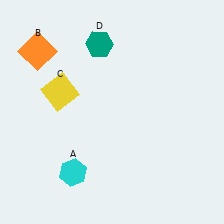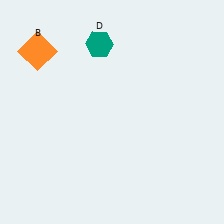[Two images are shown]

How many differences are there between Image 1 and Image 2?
There are 2 differences between the two images.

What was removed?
The yellow square (C), the cyan hexagon (A) were removed in Image 2.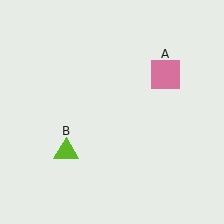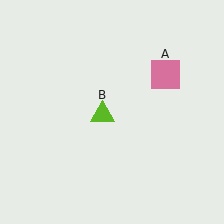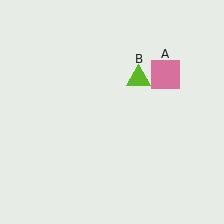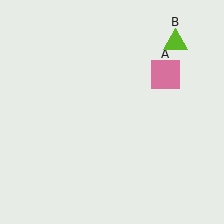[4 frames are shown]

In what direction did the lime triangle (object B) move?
The lime triangle (object B) moved up and to the right.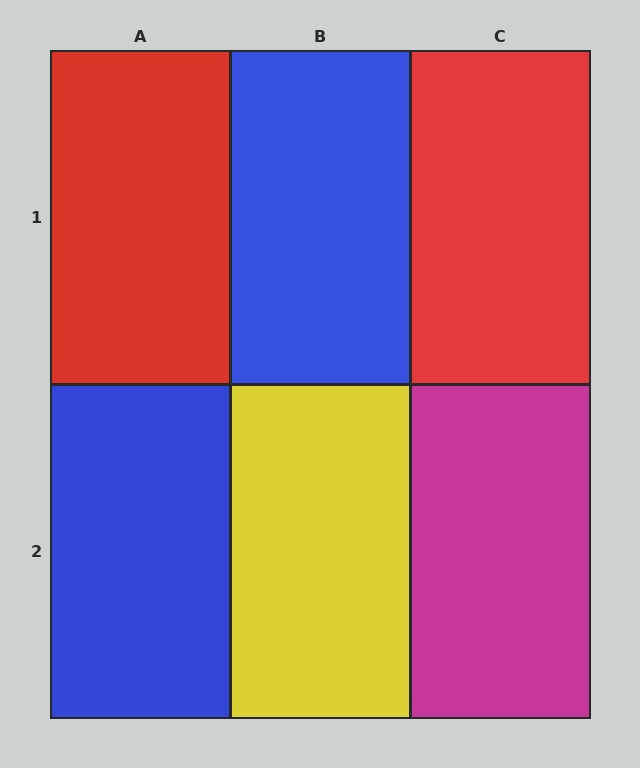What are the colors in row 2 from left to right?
Blue, yellow, magenta.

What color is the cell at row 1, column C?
Red.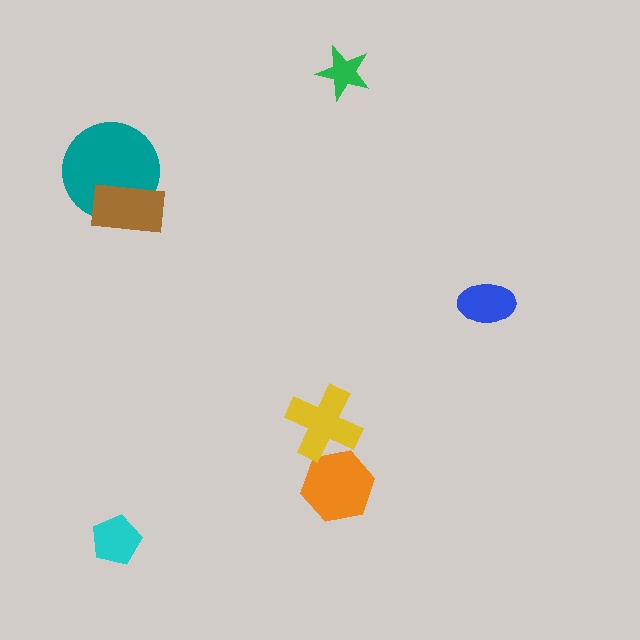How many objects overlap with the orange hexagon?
1 object overlaps with the orange hexagon.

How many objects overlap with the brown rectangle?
1 object overlaps with the brown rectangle.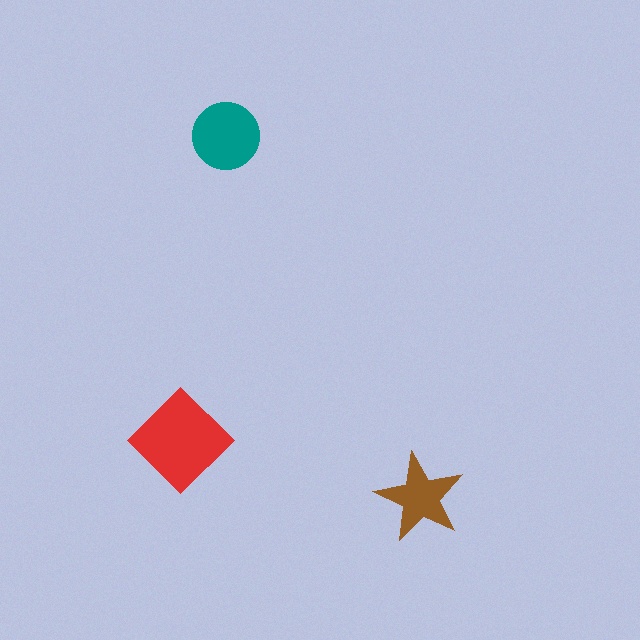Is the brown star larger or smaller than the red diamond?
Smaller.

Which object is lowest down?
The brown star is bottommost.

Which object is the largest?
The red diamond.